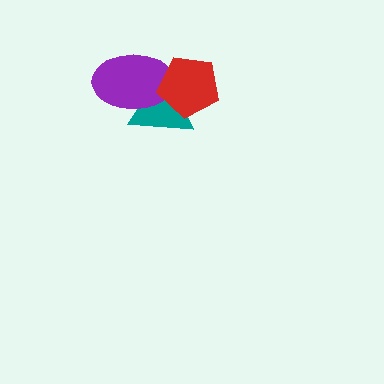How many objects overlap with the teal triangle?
2 objects overlap with the teal triangle.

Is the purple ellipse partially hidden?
Yes, it is partially covered by another shape.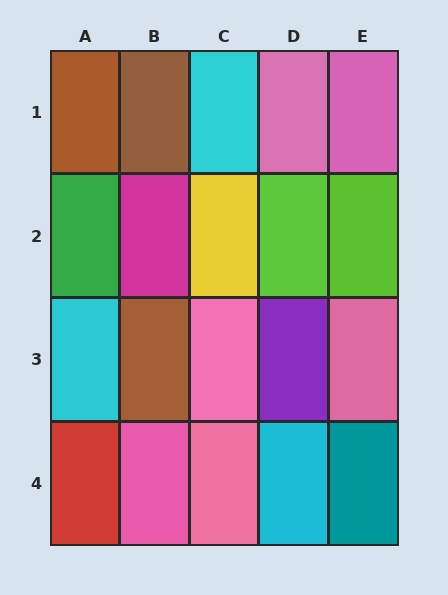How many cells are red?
1 cell is red.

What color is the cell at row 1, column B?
Brown.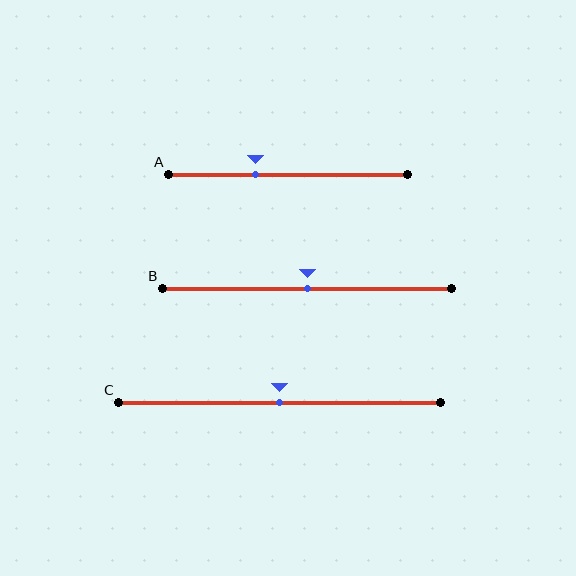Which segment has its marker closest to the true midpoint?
Segment B has its marker closest to the true midpoint.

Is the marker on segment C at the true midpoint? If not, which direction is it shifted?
Yes, the marker on segment C is at the true midpoint.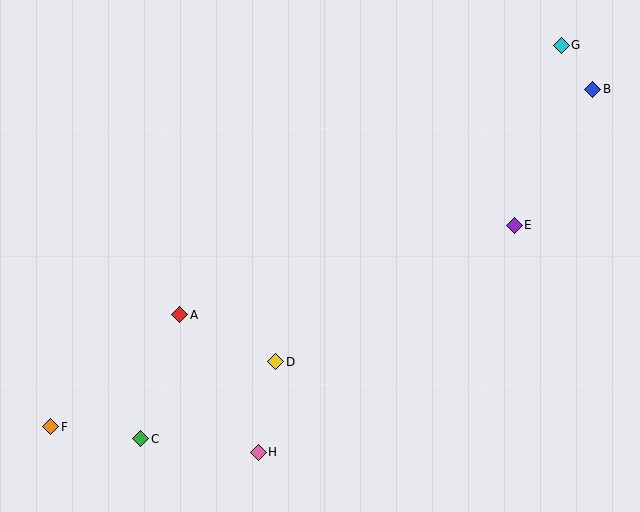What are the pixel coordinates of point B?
Point B is at (593, 89).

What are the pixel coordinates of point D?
Point D is at (276, 362).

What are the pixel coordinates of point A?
Point A is at (180, 315).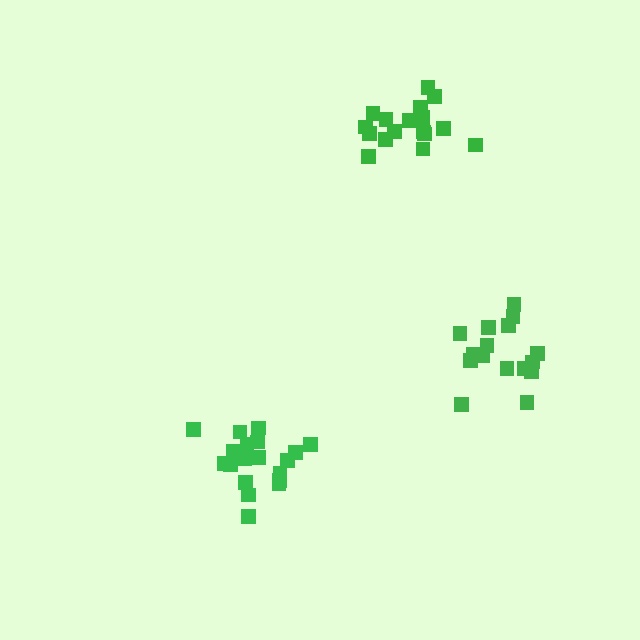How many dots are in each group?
Group 1: 18 dots, Group 2: 16 dots, Group 3: 19 dots (53 total).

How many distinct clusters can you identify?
There are 3 distinct clusters.